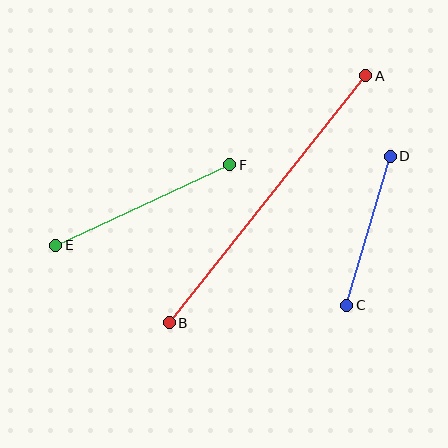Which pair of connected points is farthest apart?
Points A and B are farthest apart.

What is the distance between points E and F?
The distance is approximately 192 pixels.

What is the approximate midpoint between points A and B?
The midpoint is at approximately (267, 199) pixels.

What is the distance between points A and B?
The distance is approximately 315 pixels.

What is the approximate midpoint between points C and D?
The midpoint is at approximately (369, 231) pixels.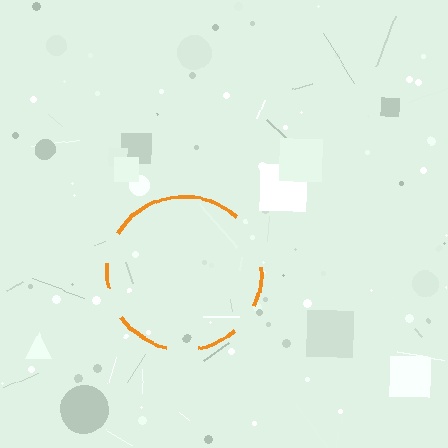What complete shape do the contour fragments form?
The contour fragments form a circle.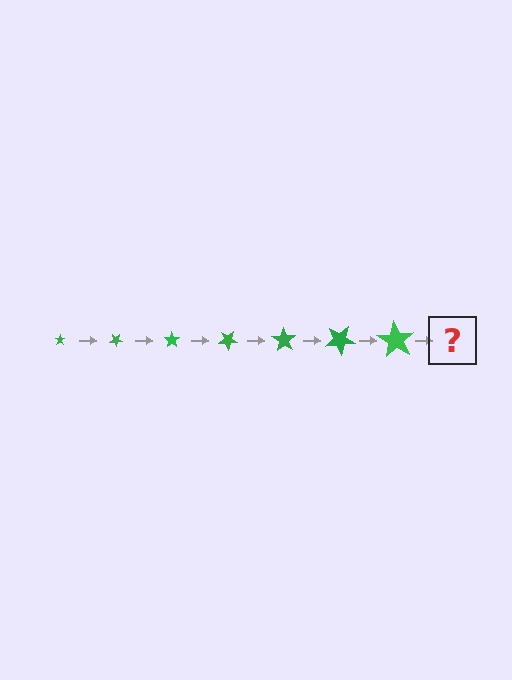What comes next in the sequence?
The next element should be a star, larger than the previous one and rotated 245 degrees from the start.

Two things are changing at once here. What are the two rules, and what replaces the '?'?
The two rules are that the star grows larger each step and it rotates 35 degrees each step. The '?' should be a star, larger than the previous one and rotated 245 degrees from the start.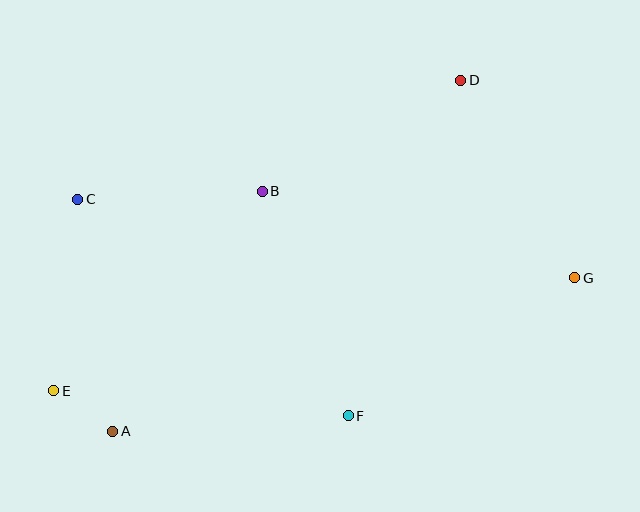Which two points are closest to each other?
Points A and E are closest to each other.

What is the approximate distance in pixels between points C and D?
The distance between C and D is approximately 401 pixels.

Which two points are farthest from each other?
Points E and G are farthest from each other.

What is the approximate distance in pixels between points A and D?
The distance between A and D is approximately 494 pixels.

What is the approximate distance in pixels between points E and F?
The distance between E and F is approximately 296 pixels.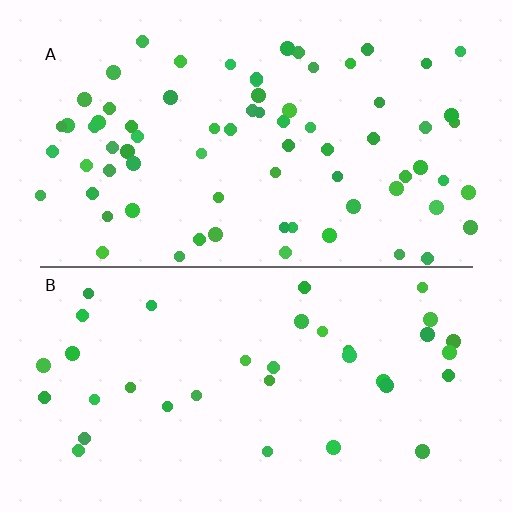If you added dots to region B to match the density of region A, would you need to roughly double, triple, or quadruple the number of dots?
Approximately double.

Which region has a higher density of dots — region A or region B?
A (the top).